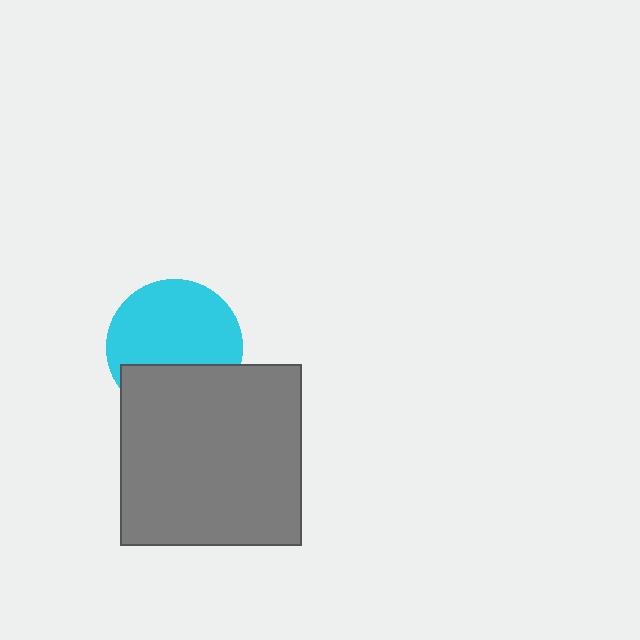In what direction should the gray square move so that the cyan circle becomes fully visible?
The gray square should move down. That is the shortest direction to clear the overlap and leave the cyan circle fully visible.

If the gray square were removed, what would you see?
You would see the complete cyan circle.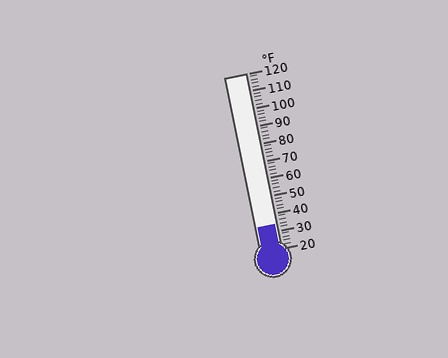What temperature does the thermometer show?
The thermometer shows approximately 34°F.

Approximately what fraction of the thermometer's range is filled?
The thermometer is filled to approximately 15% of its range.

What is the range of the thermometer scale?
The thermometer scale ranges from 20°F to 120°F.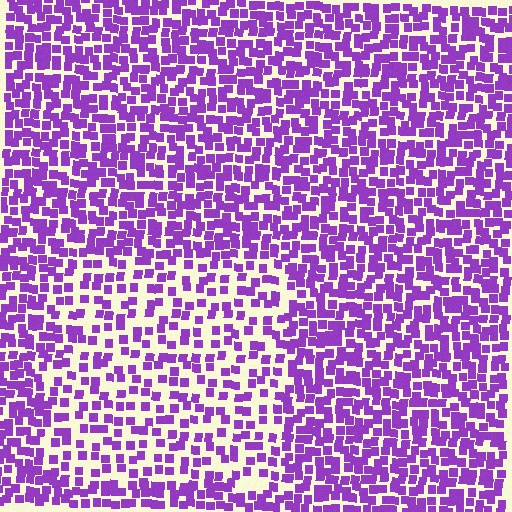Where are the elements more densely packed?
The elements are more densely packed outside the rectangle boundary.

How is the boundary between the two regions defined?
The boundary is defined by a change in element density (approximately 1.8x ratio). All elements are the same color, size, and shape.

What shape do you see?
I see a rectangle.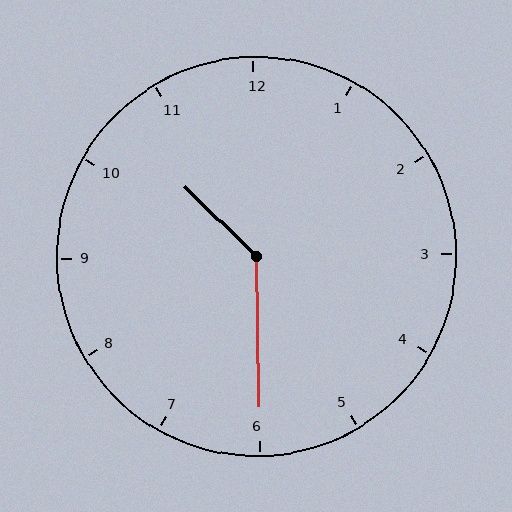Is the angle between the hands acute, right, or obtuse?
It is obtuse.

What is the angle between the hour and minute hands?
Approximately 135 degrees.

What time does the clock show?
10:30.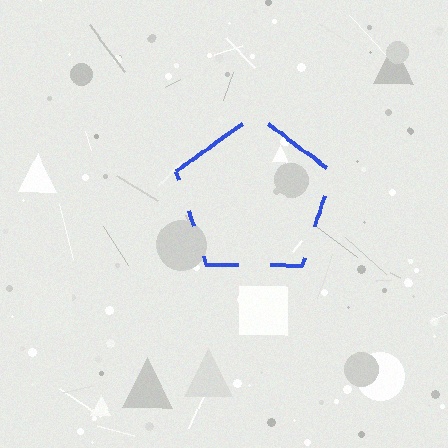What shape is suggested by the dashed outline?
The dashed outline suggests a pentagon.